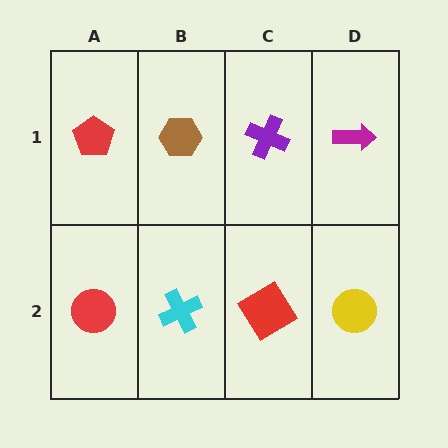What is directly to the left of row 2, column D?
A red diamond.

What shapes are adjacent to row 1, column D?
A yellow circle (row 2, column D), a purple cross (row 1, column C).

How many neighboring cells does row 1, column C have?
3.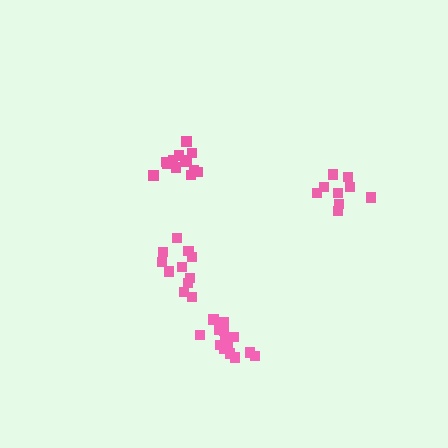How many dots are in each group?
Group 1: 14 dots, Group 2: 13 dots, Group 3: 9 dots, Group 4: 11 dots (47 total).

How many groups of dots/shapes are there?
There are 4 groups.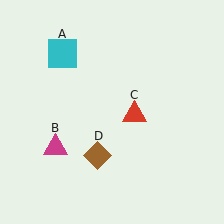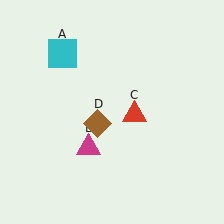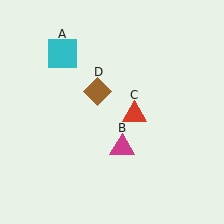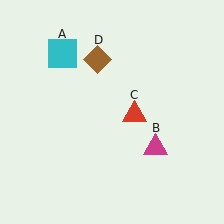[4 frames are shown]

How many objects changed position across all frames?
2 objects changed position: magenta triangle (object B), brown diamond (object D).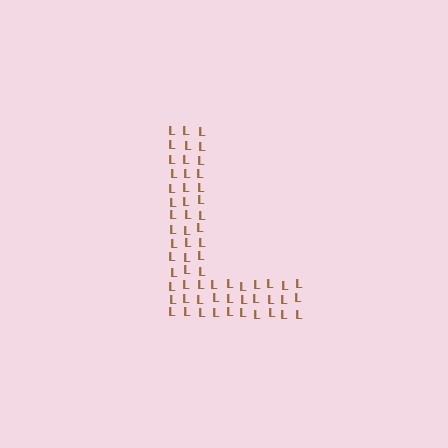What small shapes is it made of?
It is made of small letter L's.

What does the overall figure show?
The overall figure shows the letter L.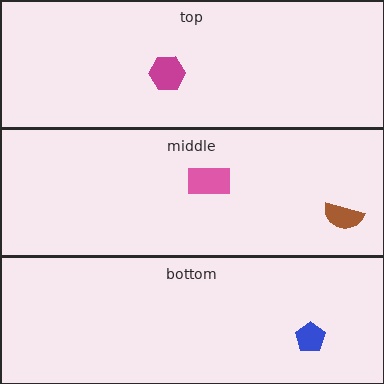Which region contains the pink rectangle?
The middle region.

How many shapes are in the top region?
1.